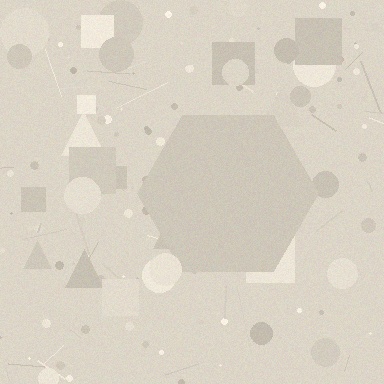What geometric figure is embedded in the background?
A hexagon is embedded in the background.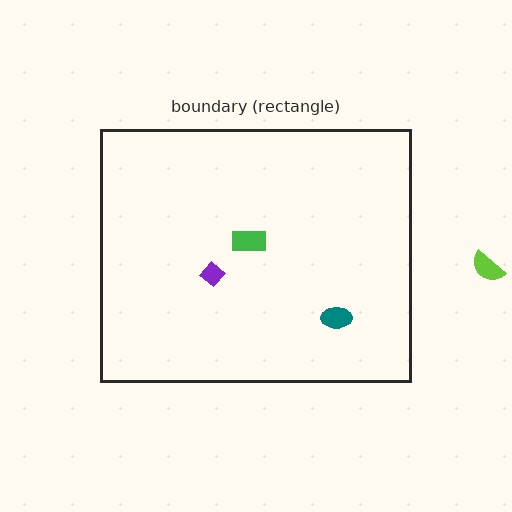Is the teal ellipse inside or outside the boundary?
Inside.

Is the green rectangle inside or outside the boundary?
Inside.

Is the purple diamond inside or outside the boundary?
Inside.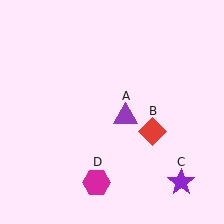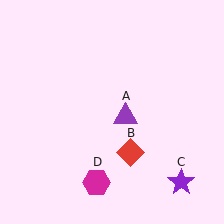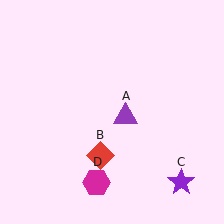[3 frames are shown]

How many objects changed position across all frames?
1 object changed position: red diamond (object B).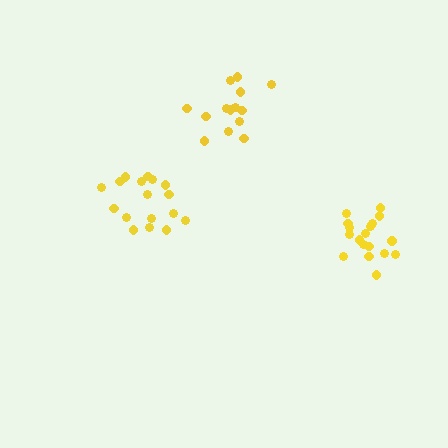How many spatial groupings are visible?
There are 3 spatial groupings.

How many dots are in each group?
Group 1: 17 dots, Group 2: 14 dots, Group 3: 18 dots (49 total).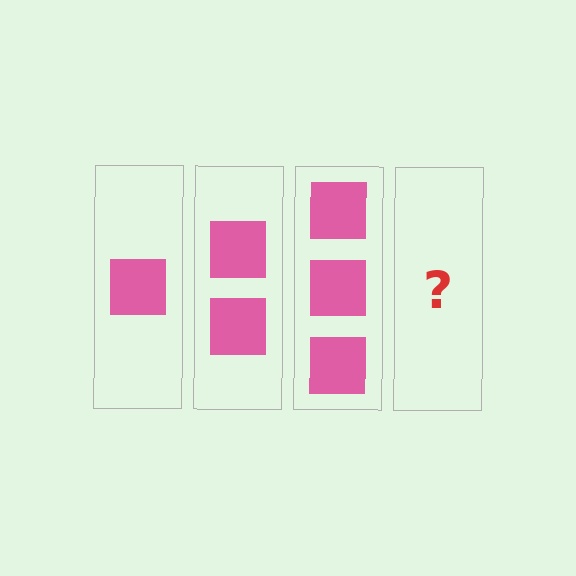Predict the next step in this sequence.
The next step is 4 squares.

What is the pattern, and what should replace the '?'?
The pattern is that each step adds one more square. The '?' should be 4 squares.